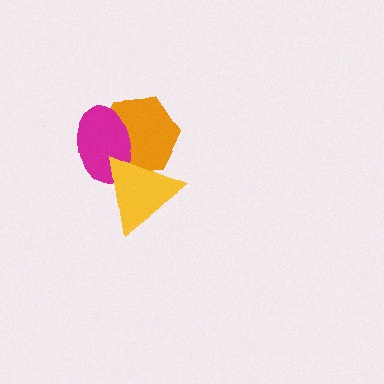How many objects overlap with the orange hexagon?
2 objects overlap with the orange hexagon.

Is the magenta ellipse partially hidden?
Yes, it is partially covered by another shape.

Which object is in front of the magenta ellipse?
The yellow triangle is in front of the magenta ellipse.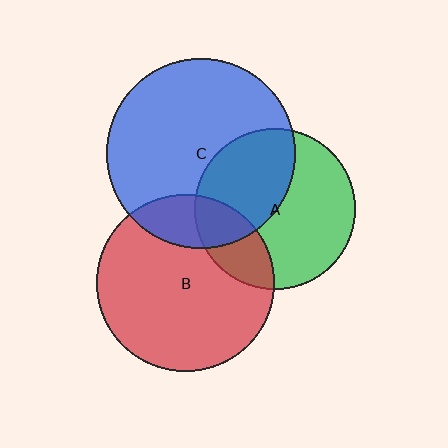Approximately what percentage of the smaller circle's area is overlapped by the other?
Approximately 20%.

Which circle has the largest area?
Circle C (blue).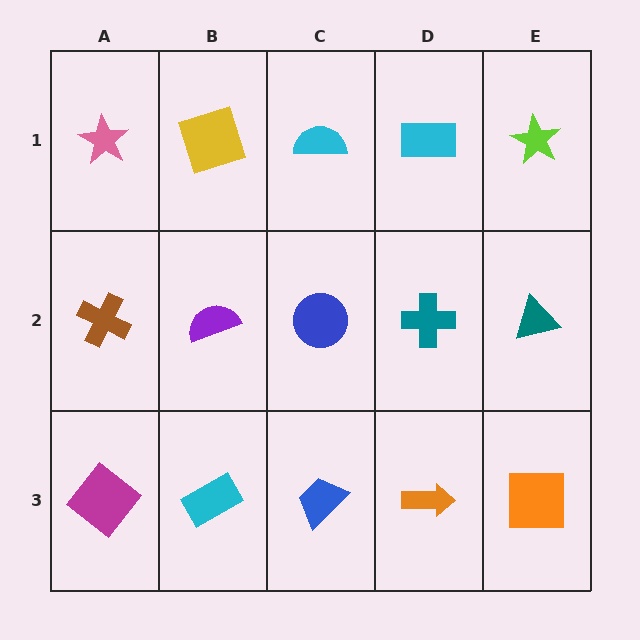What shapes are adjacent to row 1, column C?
A blue circle (row 2, column C), a yellow square (row 1, column B), a cyan rectangle (row 1, column D).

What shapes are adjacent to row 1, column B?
A purple semicircle (row 2, column B), a pink star (row 1, column A), a cyan semicircle (row 1, column C).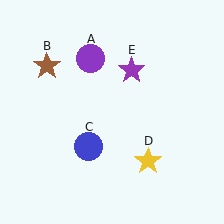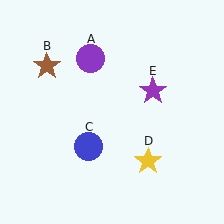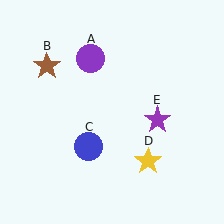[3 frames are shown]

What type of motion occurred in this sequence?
The purple star (object E) rotated clockwise around the center of the scene.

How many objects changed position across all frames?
1 object changed position: purple star (object E).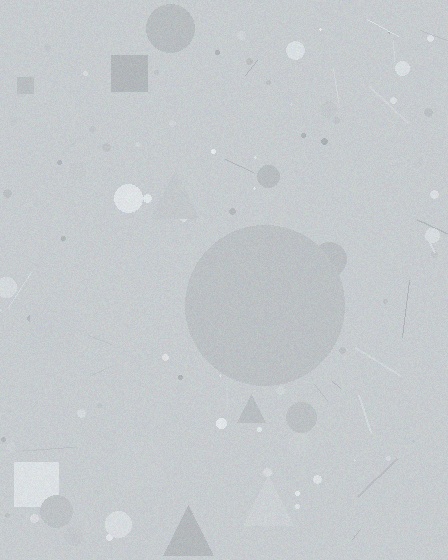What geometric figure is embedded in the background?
A circle is embedded in the background.